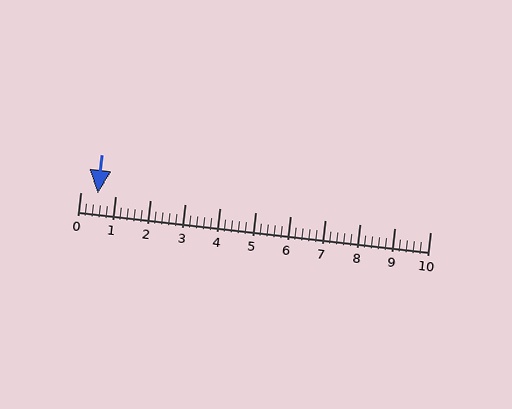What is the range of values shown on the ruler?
The ruler shows values from 0 to 10.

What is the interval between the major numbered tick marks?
The major tick marks are spaced 1 units apart.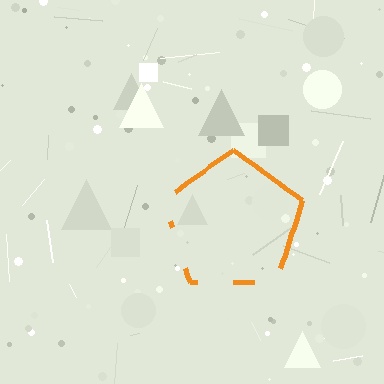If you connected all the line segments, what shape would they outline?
They would outline a pentagon.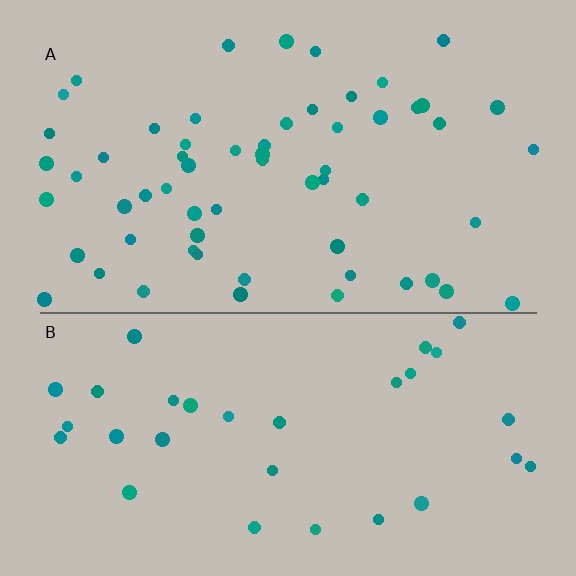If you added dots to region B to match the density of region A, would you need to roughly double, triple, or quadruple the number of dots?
Approximately double.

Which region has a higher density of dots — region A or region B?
A (the top).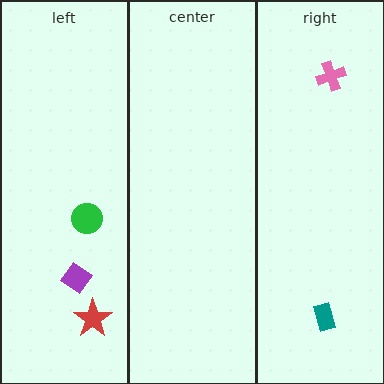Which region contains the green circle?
The left region.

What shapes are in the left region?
The red star, the purple diamond, the green circle.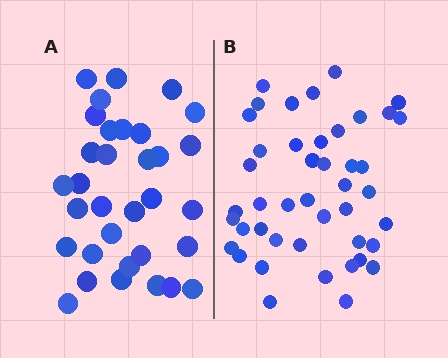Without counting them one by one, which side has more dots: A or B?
Region B (the right region) has more dots.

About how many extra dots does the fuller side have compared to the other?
Region B has roughly 12 or so more dots than region A.